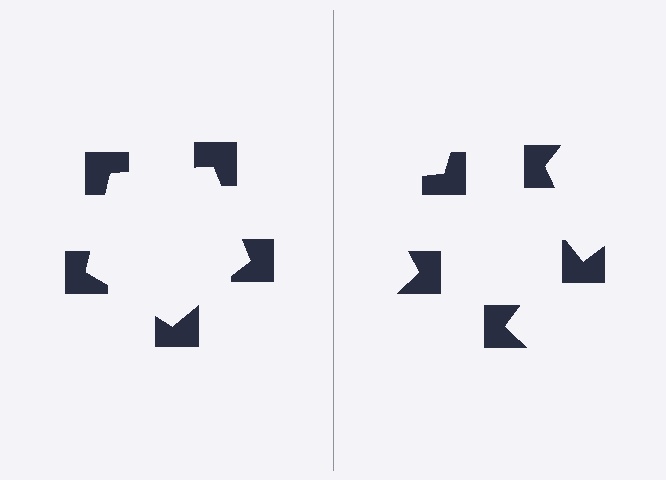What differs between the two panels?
The notched squares are positioned identically on both sides; only the wedge orientations differ. On the left they align to a pentagon; on the right they are misaligned.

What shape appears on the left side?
An illusory pentagon.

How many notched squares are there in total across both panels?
10 — 5 on each side.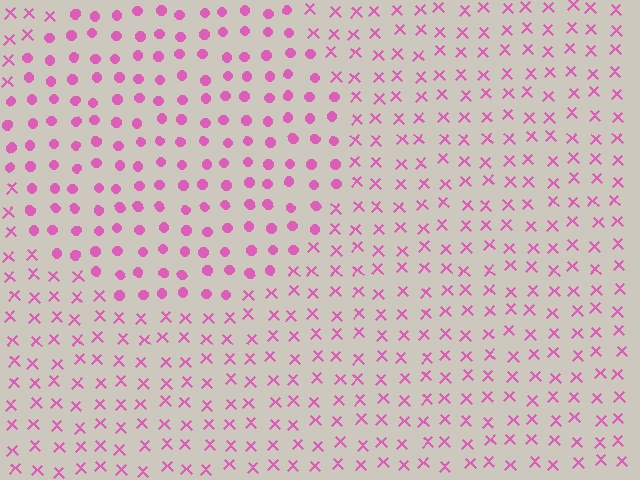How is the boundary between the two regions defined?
The boundary is defined by a change in element shape: circles inside vs. X marks outside. All elements share the same color and spacing.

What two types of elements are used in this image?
The image uses circles inside the circle region and X marks outside it.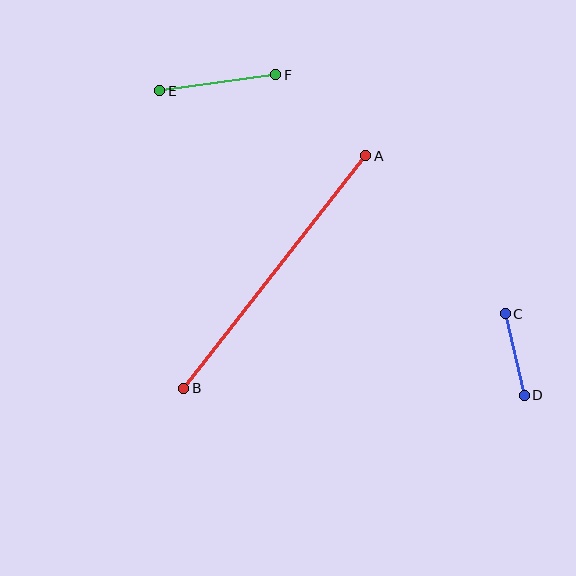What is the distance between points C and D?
The distance is approximately 83 pixels.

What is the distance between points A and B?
The distance is approximately 295 pixels.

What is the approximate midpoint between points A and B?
The midpoint is at approximately (275, 272) pixels.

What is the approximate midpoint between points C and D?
The midpoint is at approximately (515, 354) pixels.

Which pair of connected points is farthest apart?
Points A and B are farthest apart.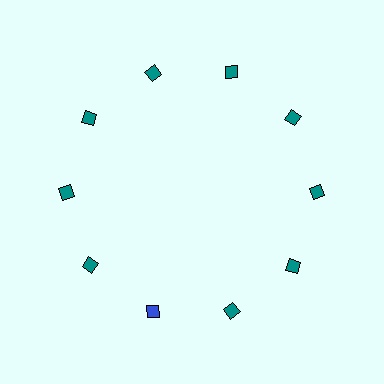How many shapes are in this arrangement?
There are 10 shapes arranged in a ring pattern.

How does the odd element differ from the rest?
It has a different color: blue instead of teal.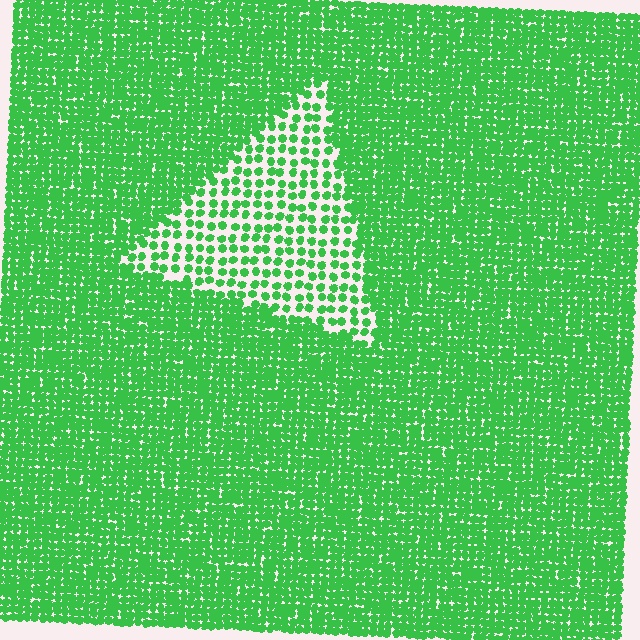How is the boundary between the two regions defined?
The boundary is defined by a change in element density (approximately 2.3x ratio). All elements are the same color, size, and shape.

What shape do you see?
I see a triangle.